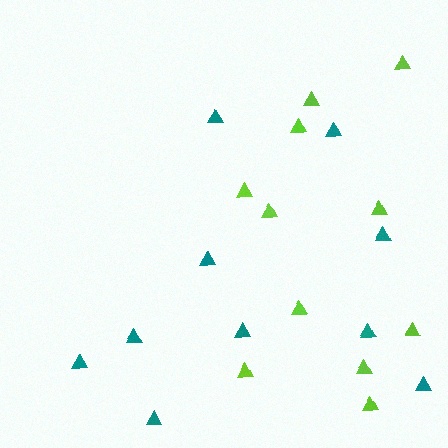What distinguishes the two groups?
There are 2 groups: one group of teal triangles (10) and one group of lime triangles (11).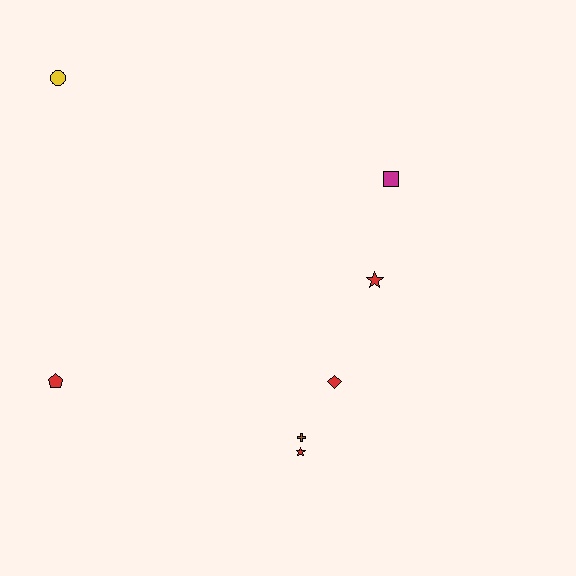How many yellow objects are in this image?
There is 1 yellow object.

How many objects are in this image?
There are 7 objects.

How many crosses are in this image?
There is 1 cross.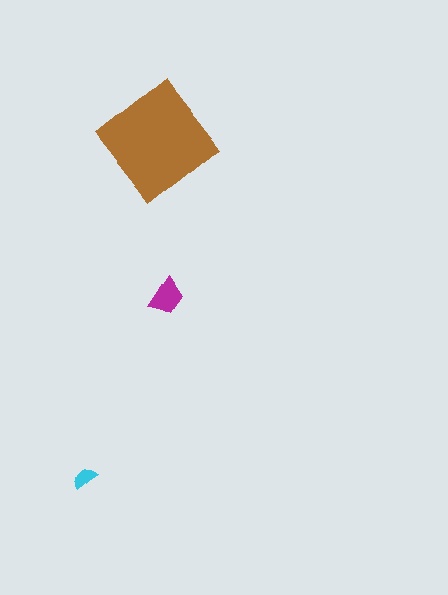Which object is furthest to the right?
The magenta trapezoid is rightmost.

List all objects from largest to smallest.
The brown diamond, the magenta trapezoid, the cyan semicircle.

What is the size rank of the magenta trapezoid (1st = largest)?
2nd.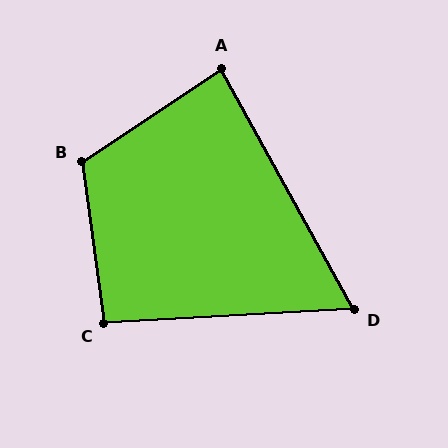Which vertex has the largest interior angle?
B, at approximately 116 degrees.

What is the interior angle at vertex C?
Approximately 95 degrees (approximately right).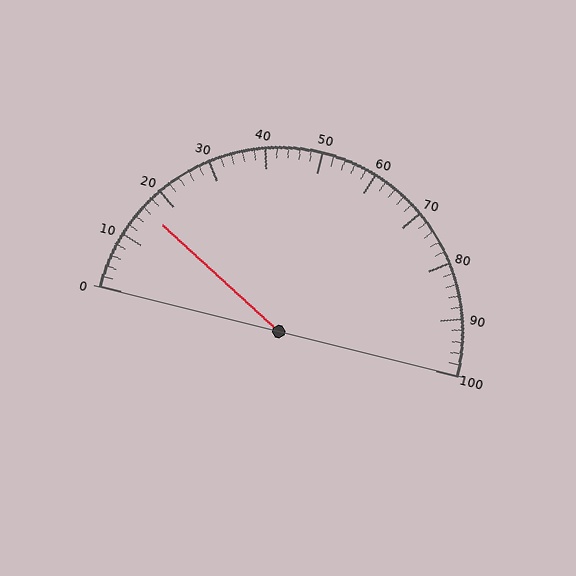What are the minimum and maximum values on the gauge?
The gauge ranges from 0 to 100.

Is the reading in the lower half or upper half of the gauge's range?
The reading is in the lower half of the range (0 to 100).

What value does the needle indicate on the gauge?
The needle indicates approximately 16.